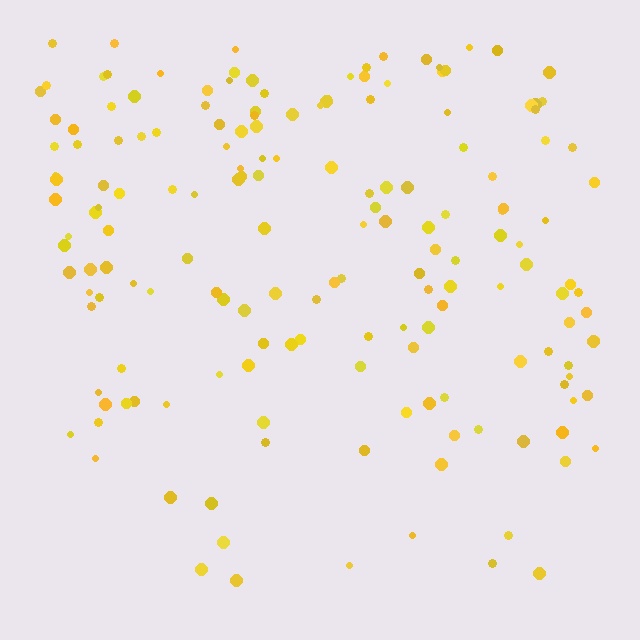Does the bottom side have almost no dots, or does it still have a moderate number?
Still a moderate number, just noticeably fewer than the top.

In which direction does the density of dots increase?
From bottom to top, with the top side densest.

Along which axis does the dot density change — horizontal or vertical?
Vertical.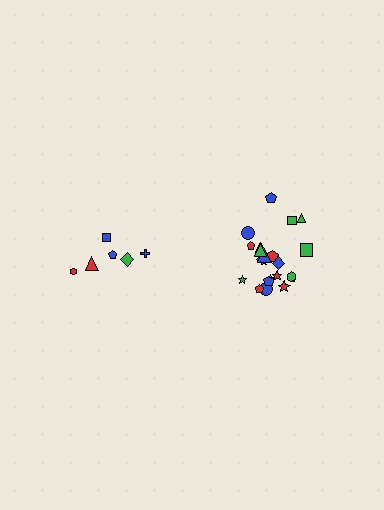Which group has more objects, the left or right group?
The right group.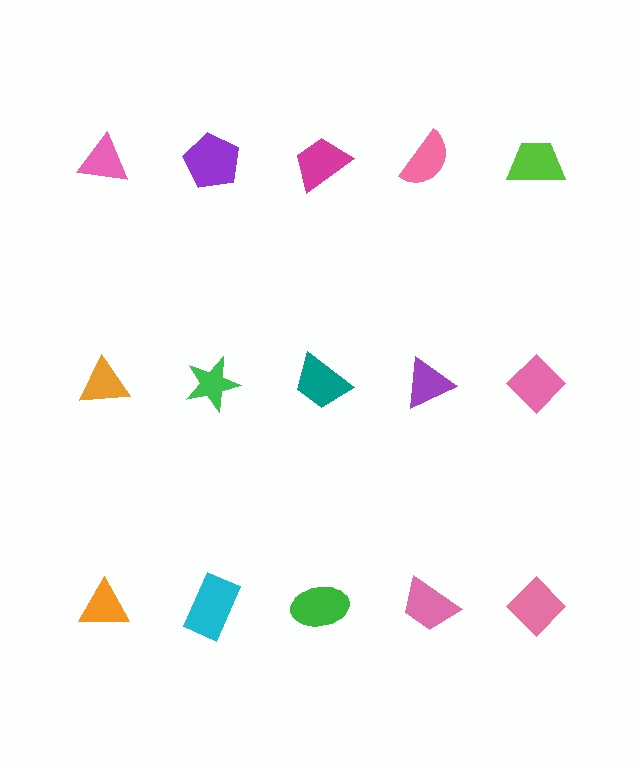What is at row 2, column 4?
A purple triangle.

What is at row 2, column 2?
A green star.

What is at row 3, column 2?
A cyan rectangle.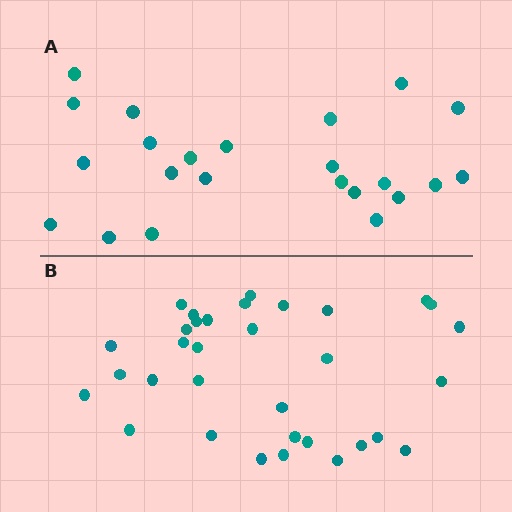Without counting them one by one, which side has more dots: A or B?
Region B (the bottom region) has more dots.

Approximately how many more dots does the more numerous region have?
Region B has roughly 10 or so more dots than region A.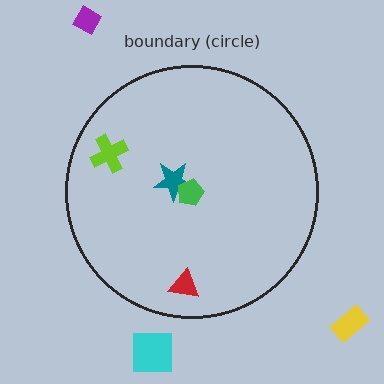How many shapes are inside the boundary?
4 inside, 3 outside.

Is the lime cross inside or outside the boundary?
Inside.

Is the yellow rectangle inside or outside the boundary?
Outside.